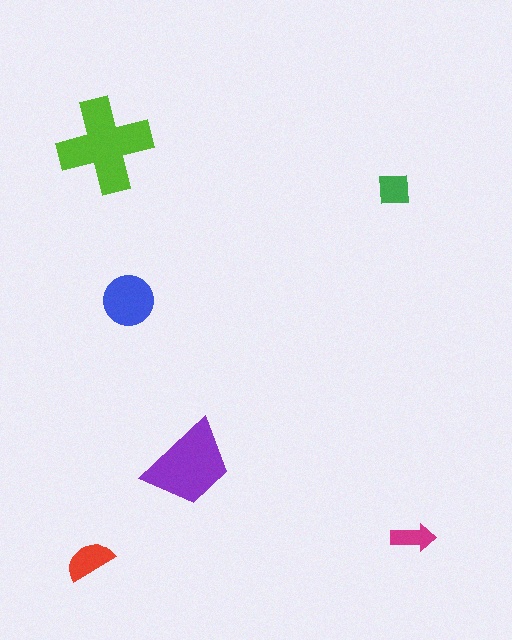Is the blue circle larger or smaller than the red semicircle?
Larger.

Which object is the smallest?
The magenta arrow.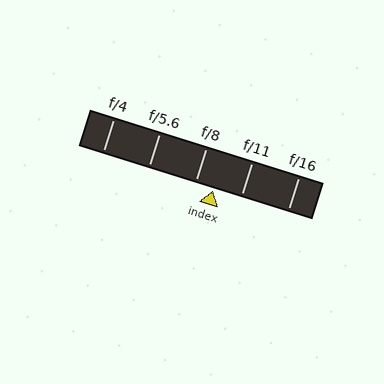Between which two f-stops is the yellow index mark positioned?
The index mark is between f/8 and f/11.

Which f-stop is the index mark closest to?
The index mark is closest to f/8.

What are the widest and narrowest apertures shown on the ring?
The widest aperture shown is f/4 and the narrowest is f/16.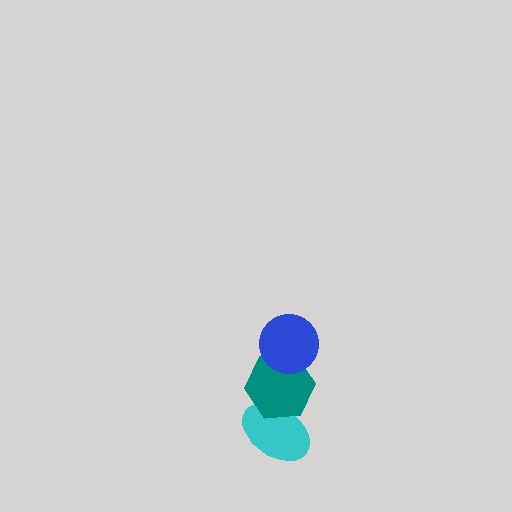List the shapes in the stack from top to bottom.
From top to bottom: the blue circle, the teal hexagon, the cyan ellipse.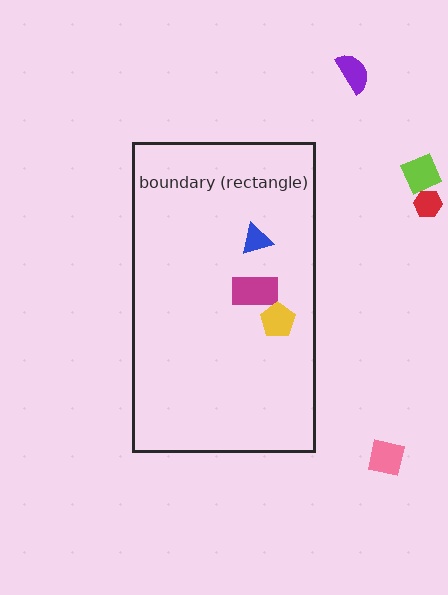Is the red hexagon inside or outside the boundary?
Outside.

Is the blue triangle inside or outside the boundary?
Inside.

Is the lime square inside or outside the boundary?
Outside.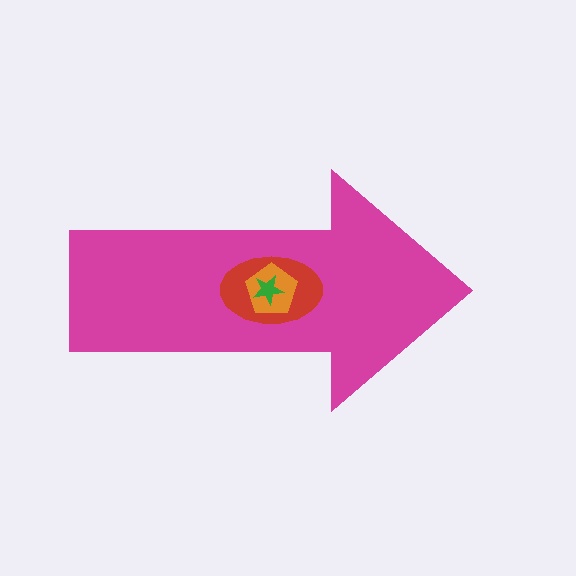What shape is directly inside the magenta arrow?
The red ellipse.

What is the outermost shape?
The magenta arrow.